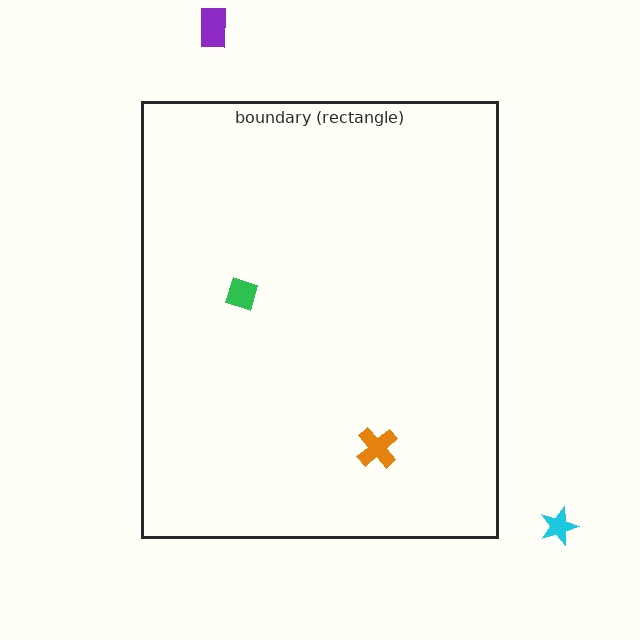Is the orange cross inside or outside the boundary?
Inside.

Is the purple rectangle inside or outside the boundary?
Outside.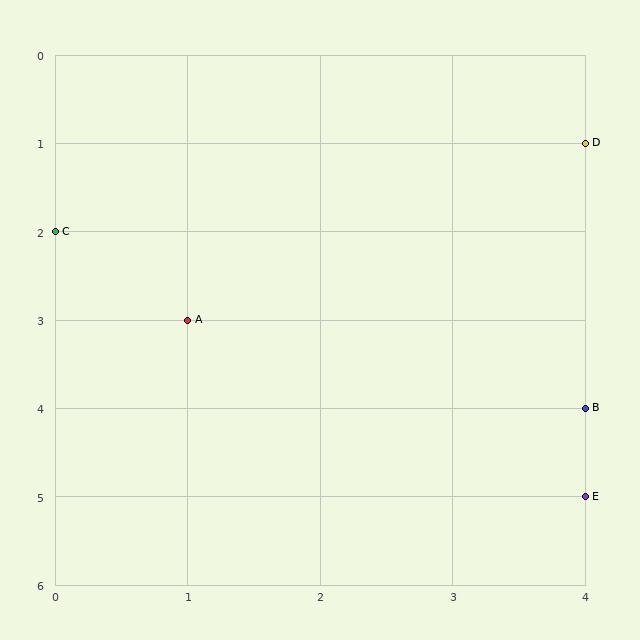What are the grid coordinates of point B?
Point B is at grid coordinates (4, 4).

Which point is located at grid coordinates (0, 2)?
Point C is at (0, 2).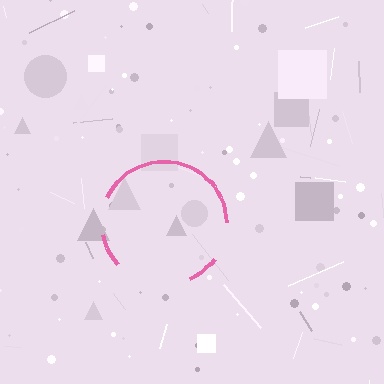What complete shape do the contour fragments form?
The contour fragments form a circle.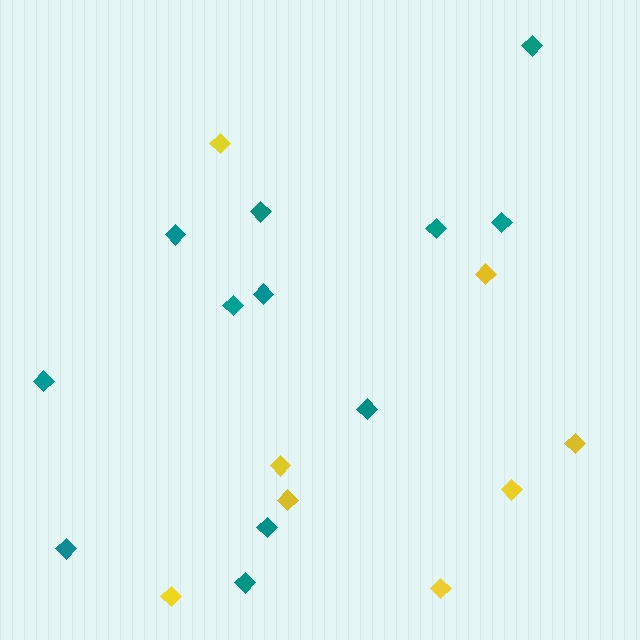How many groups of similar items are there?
There are 2 groups: one group of yellow diamonds (8) and one group of teal diamonds (12).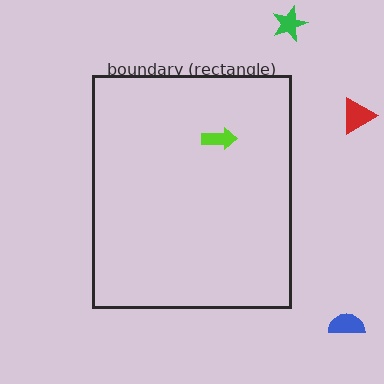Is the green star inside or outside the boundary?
Outside.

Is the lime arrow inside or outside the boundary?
Inside.